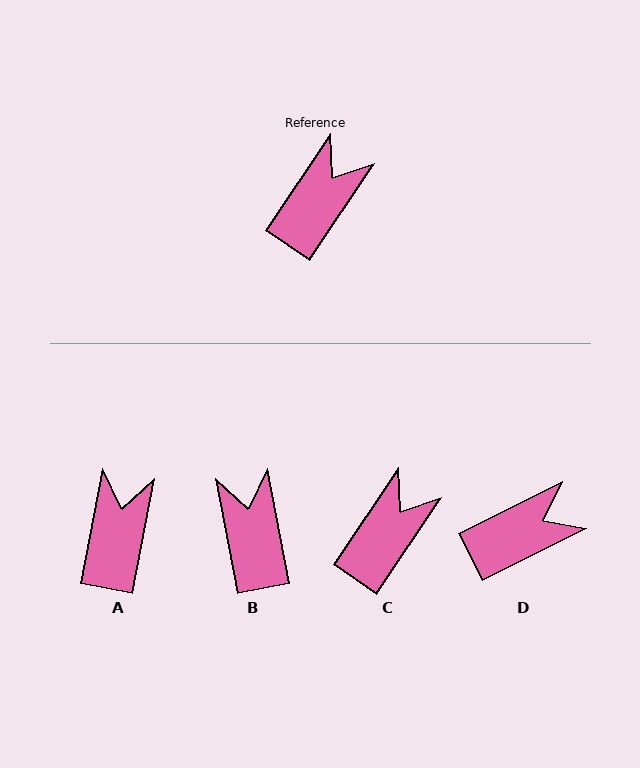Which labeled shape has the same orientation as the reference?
C.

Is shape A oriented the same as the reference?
No, it is off by about 23 degrees.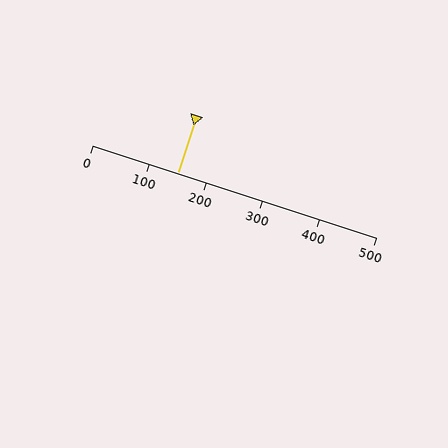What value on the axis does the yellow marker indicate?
The marker indicates approximately 150.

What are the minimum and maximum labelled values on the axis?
The axis runs from 0 to 500.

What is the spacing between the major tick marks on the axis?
The major ticks are spaced 100 apart.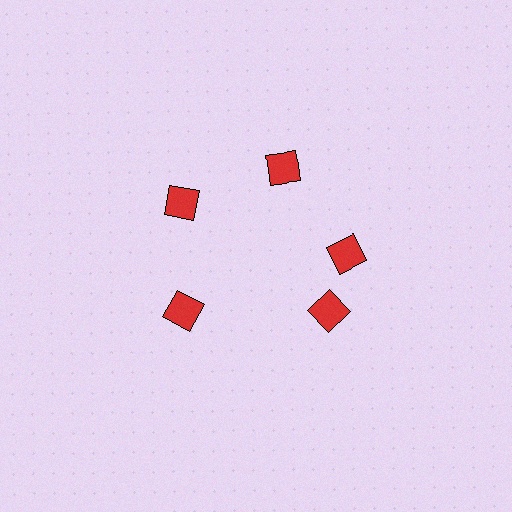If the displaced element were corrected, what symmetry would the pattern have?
It would have 5-fold rotational symmetry — the pattern would map onto itself every 72 degrees.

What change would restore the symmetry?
The symmetry would be restored by rotating it back into even spacing with its neighbors so that all 5 diamonds sit at equal angles and equal distance from the center.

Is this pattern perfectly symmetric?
No. The 5 red diamonds are arranged in a ring, but one element near the 5 o'clock position is rotated out of alignment along the ring, breaking the 5-fold rotational symmetry.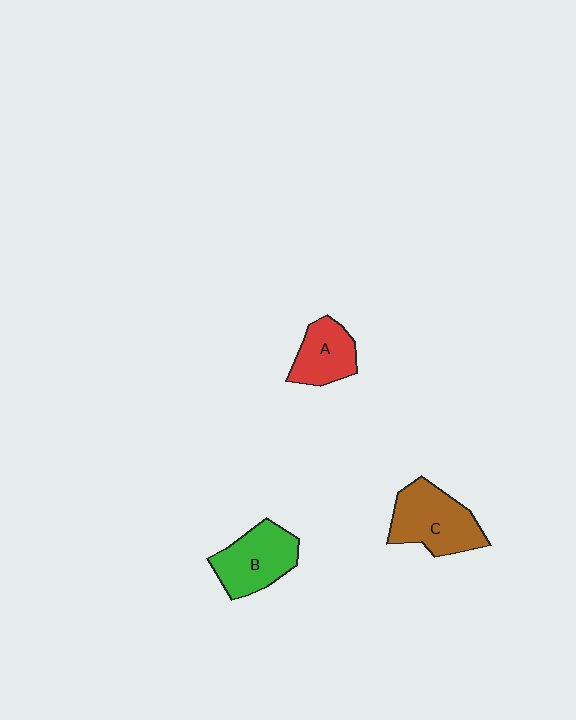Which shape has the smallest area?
Shape A (red).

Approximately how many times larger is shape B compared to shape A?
Approximately 1.3 times.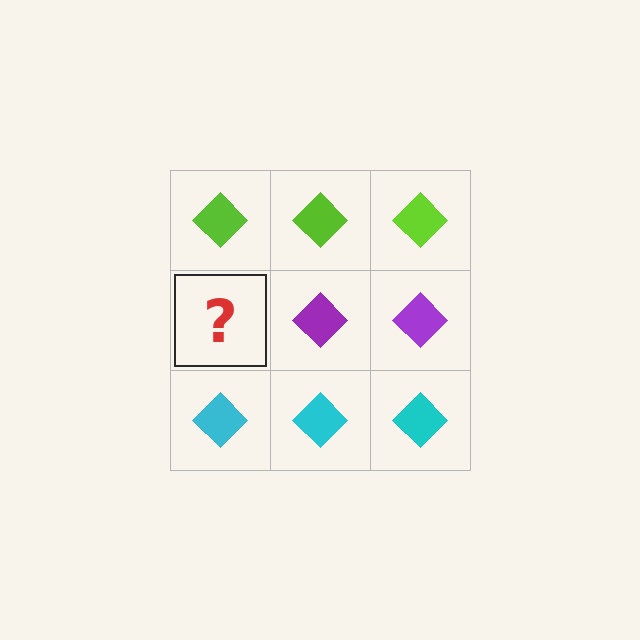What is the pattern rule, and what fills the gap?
The rule is that each row has a consistent color. The gap should be filled with a purple diamond.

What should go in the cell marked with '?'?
The missing cell should contain a purple diamond.